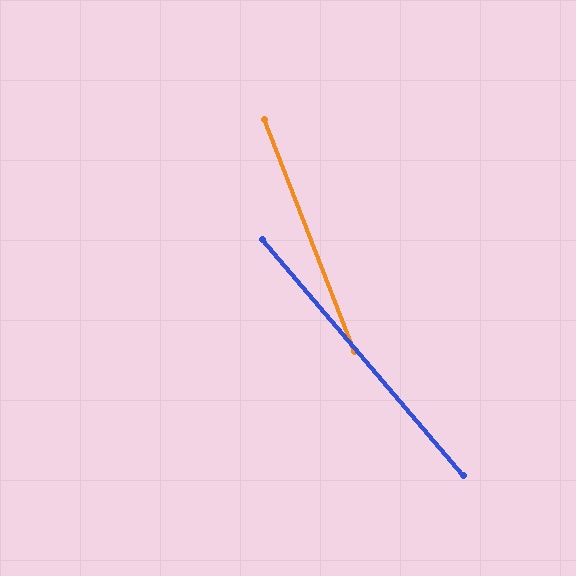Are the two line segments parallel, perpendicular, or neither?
Neither parallel nor perpendicular — they differ by about 19°.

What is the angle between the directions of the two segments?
Approximately 19 degrees.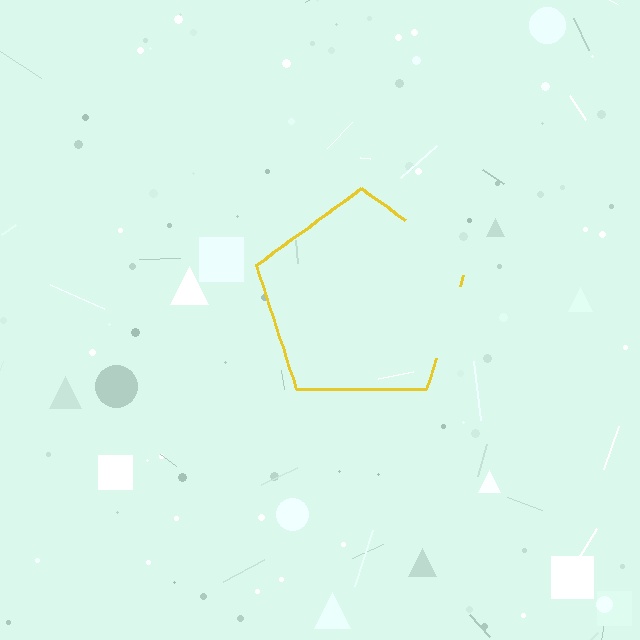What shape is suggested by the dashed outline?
The dashed outline suggests a pentagon.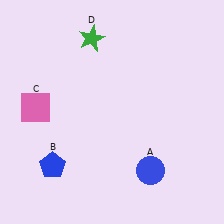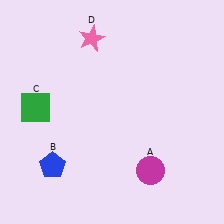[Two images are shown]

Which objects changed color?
A changed from blue to magenta. C changed from pink to green. D changed from green to pink.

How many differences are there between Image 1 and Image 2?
There are 3 differences between the two images.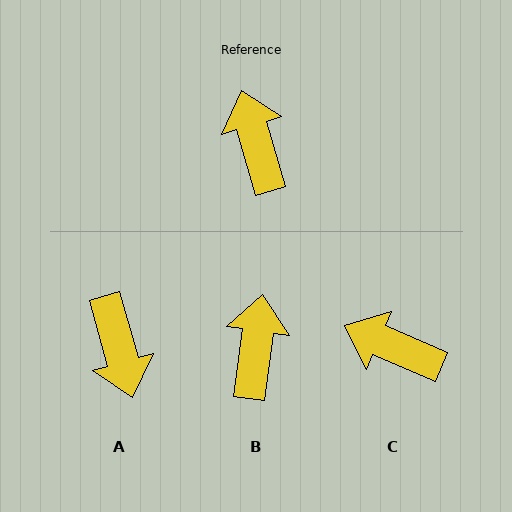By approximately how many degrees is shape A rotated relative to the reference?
Approximately 179 degrees counter-clockwise.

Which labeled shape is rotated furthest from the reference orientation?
A, about 179 degrees away.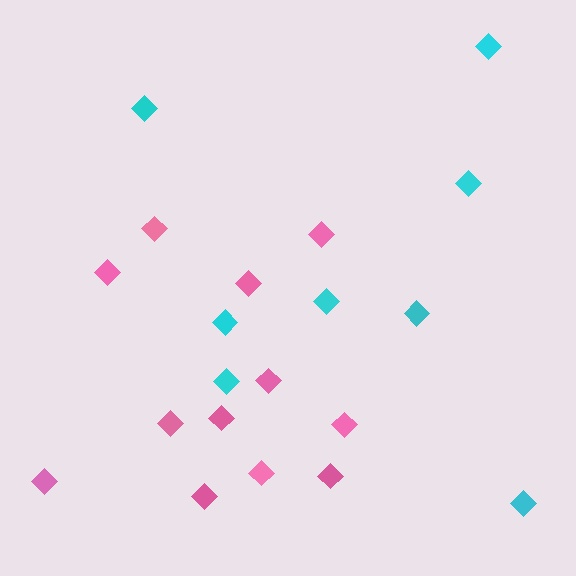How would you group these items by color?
There are 2 groups: one group of pink diamonds (12) and one group of cyan diamonds (8).